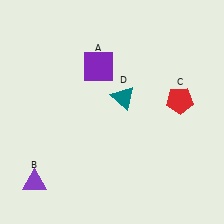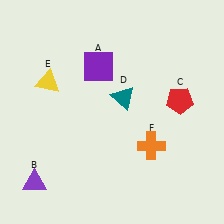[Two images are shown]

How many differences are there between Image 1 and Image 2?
There are 2 differences between the two images.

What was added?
A yellow triangle (E), an orange cross (F) were added in Image 2.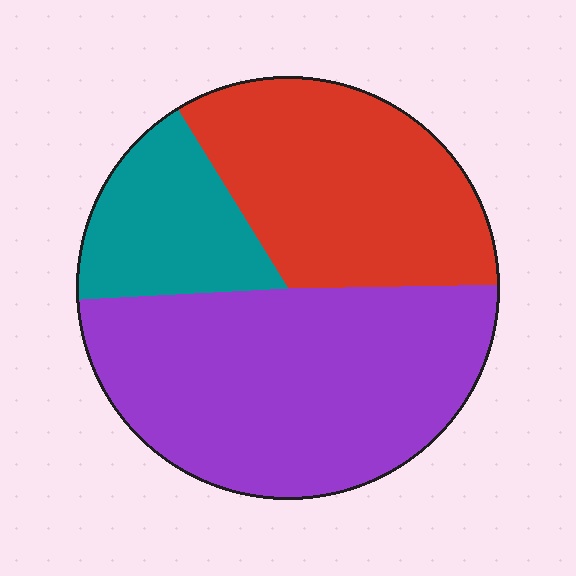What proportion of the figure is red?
Red covers roughly 35% of the figure.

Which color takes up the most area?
Purple, at roughly 50%.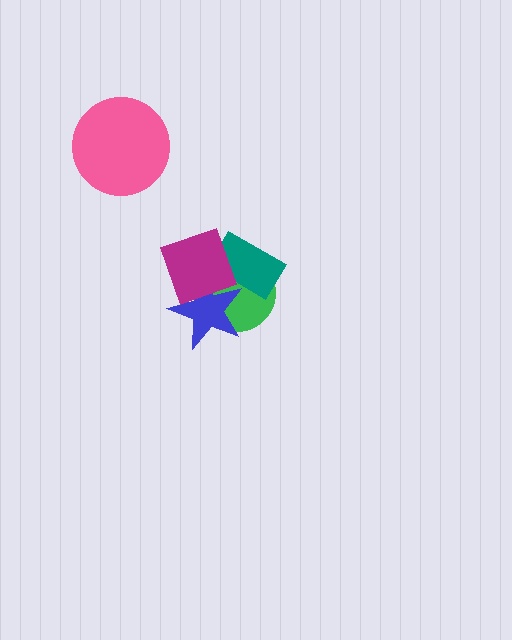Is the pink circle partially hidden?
No, no other shape covers it.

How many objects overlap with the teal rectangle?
3 objects overlap with the teal rectangle.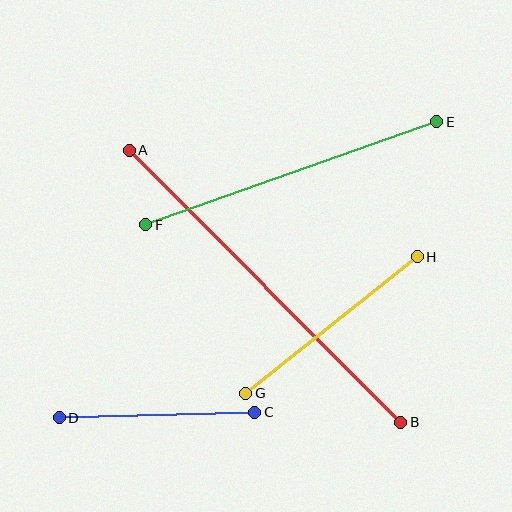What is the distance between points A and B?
The distance is approximately 384 pixels.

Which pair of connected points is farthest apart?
Points A and B are farthest apart.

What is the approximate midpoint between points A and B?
The midpoint is at approximately (265, 286) pixels.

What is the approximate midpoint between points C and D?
The midpoint is at approximately (157, 415) pixels.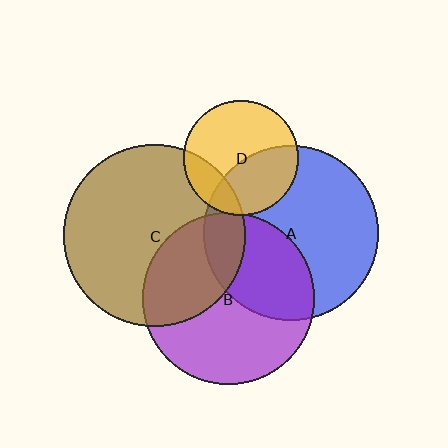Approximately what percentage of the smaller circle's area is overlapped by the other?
Approximately 35%.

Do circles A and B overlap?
Yes.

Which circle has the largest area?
Circle C (brown).